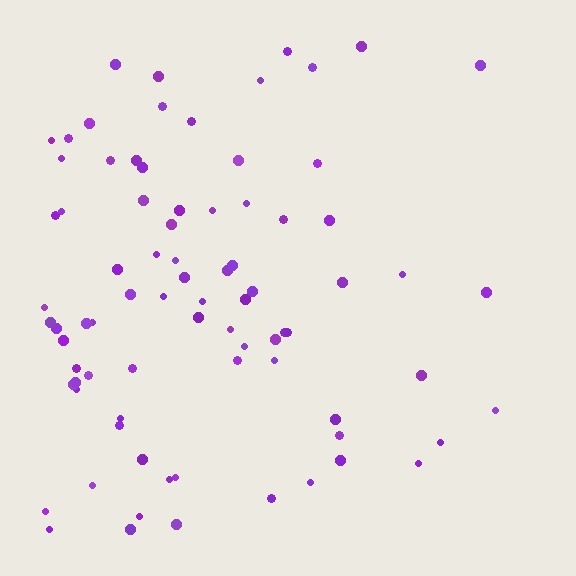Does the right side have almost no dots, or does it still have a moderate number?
Still a moderate number, just noticeably fewer than the left.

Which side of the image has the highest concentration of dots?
The left.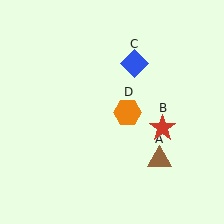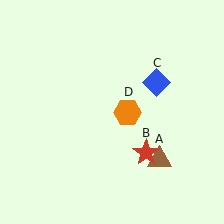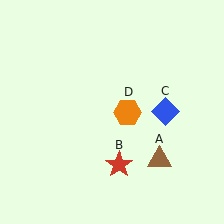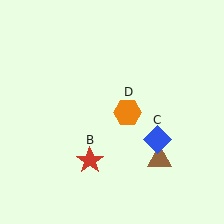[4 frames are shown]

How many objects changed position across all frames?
2 objects changed position: red star (object B), blue diamond (object C).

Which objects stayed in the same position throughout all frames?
Brown triangle (object A) and orange hexagon (object D) remained stationary.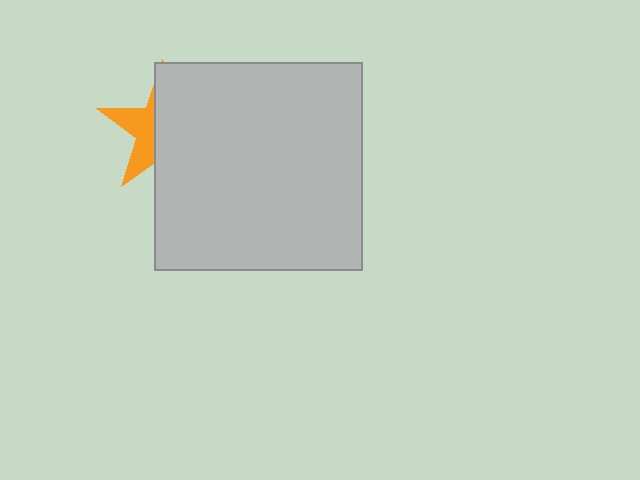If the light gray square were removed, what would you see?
You would see the complete orange star.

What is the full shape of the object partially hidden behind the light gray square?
The partially hidden object is an orange star.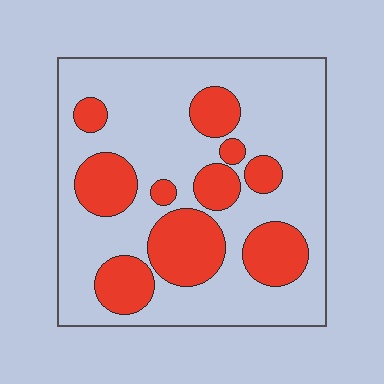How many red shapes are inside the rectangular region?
10.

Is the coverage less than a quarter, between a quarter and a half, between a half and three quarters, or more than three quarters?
Between a quarter and a half.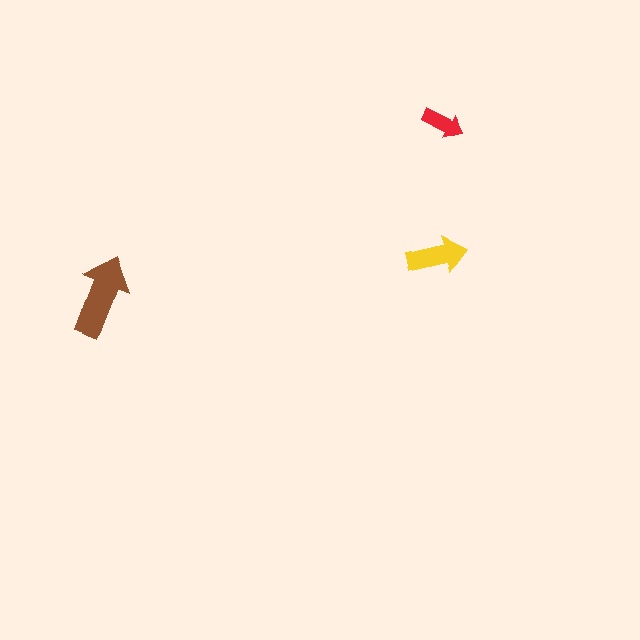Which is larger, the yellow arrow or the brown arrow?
The brown one.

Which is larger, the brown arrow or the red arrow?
The brown one.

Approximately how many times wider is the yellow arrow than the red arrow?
About 1.5 times wider.